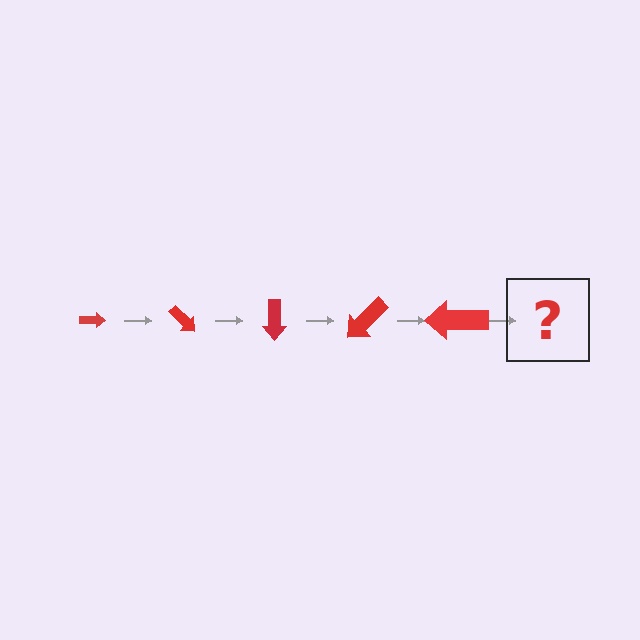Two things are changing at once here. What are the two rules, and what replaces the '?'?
The two rules are that the arrow grows larger each step and it rotates 45 degrees each step. The '?' should be an arrow, larger than the previous one and rotated 225 degrees from the start.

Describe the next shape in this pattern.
It should be an arrow, larger than the previous one and rotated 225 degrees from the start.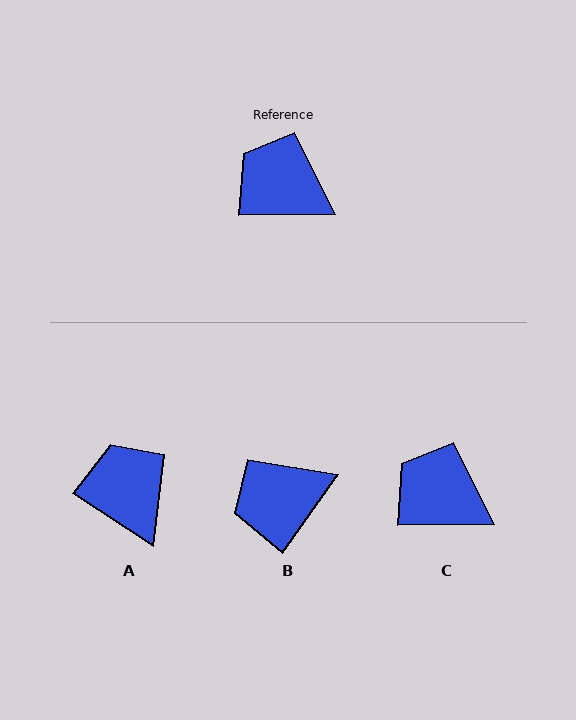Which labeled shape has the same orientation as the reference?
C.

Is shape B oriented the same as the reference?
No, it is off by about 54 degrees.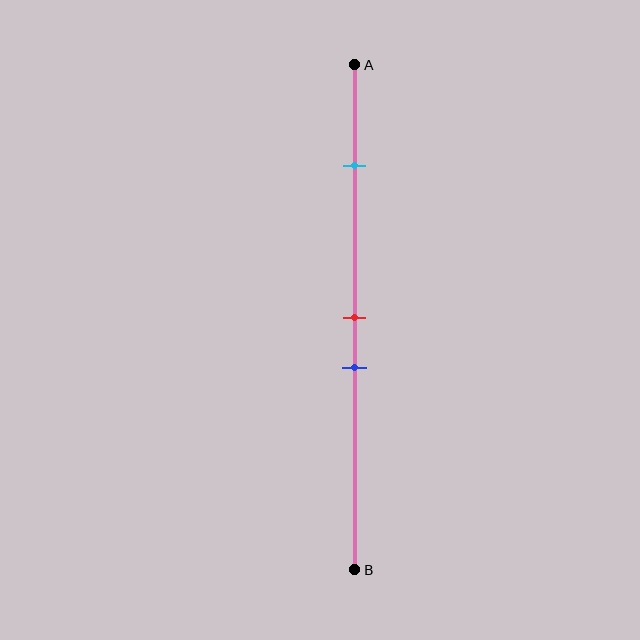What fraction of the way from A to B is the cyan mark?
The cyan mark is approximately 20% (0.2) of the way from A to B.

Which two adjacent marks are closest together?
The red and blue marks are the closest adjacent pair.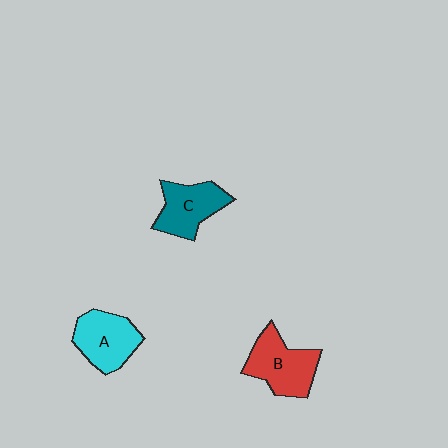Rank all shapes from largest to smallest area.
From largest to smallest: B (red), A (cyan), C (teal).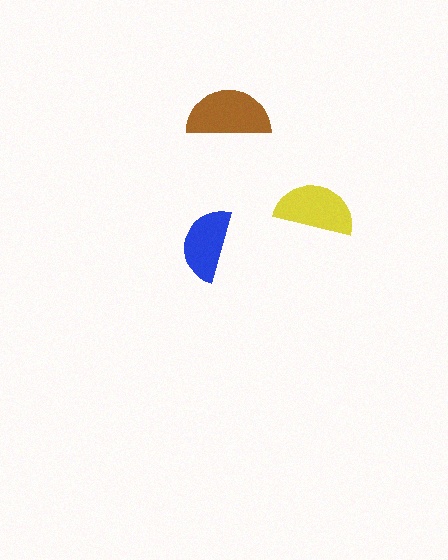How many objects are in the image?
There are 3 objects in the image.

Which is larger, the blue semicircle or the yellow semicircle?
The yellow one.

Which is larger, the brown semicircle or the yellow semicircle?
The brown one.